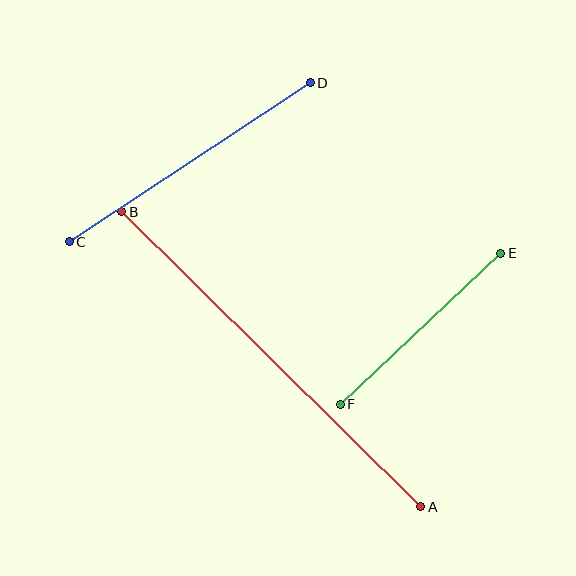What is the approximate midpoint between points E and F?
The midpoint is at approximately (421, 329) pixels.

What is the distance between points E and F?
The distance is approximately 220 pixels.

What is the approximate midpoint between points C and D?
The midpoint is at approximately (190, 162) pixels.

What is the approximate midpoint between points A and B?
The midpoint is at approximately (271, 359) pixels.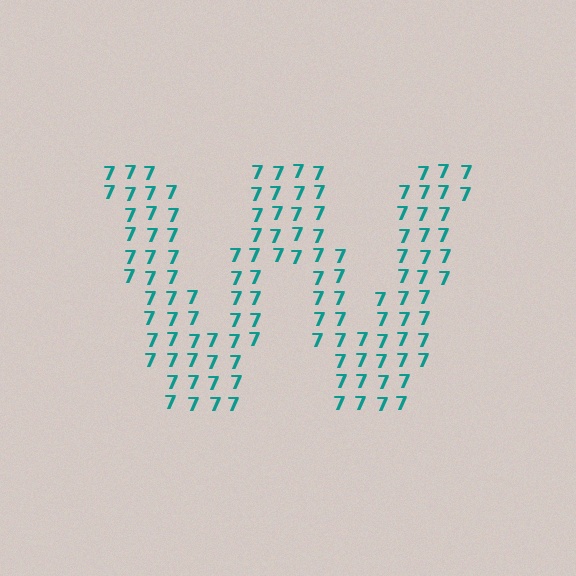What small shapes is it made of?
It is made of small digit 7's.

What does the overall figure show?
The overall figure shows the letter W.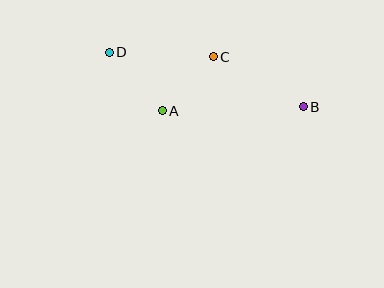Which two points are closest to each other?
Points A and C are closest to each other.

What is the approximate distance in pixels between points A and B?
The distance between A and B is approximately 141 pixels.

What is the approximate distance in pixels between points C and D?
The distance between C and D is approximately 104 pixels.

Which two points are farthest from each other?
Points B and D are farthest from each other.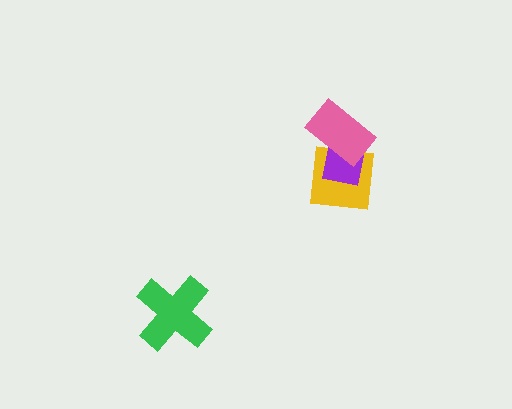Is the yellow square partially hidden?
Yes, it is partially covered by another shape.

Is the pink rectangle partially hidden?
No, no other shape covers it.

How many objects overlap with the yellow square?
2 objects overlap with the yellow square.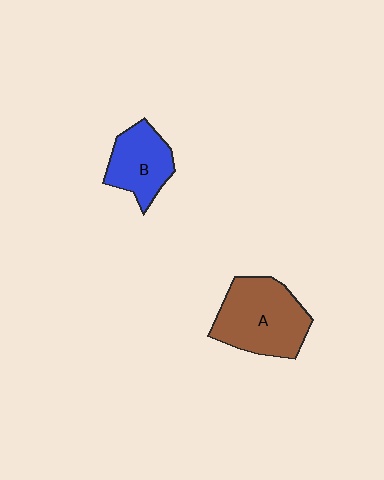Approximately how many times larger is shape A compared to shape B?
Approximately 1.5 times.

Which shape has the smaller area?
Shape B (blue).